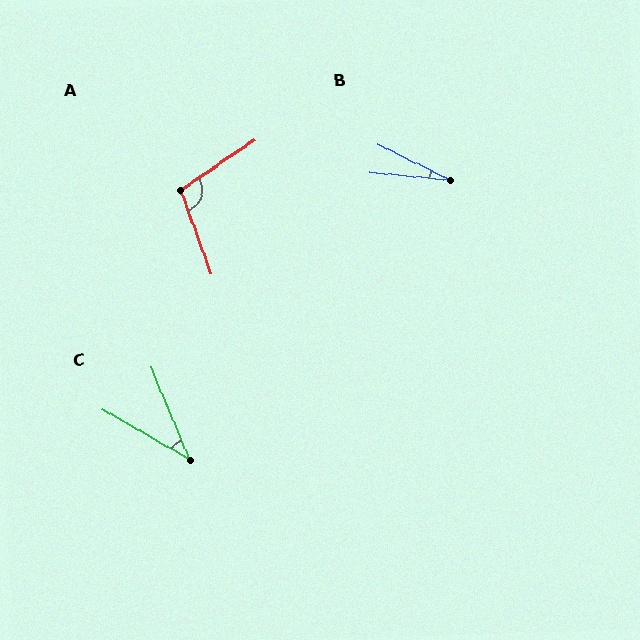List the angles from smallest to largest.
B (21°), C (38°), A (105°).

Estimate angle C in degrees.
Approximately 38 degrees.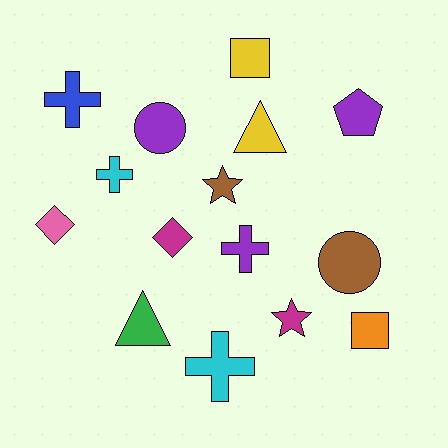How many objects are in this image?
There are 15 objects.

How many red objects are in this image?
There are no red objects.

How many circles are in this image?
There are 2 circles.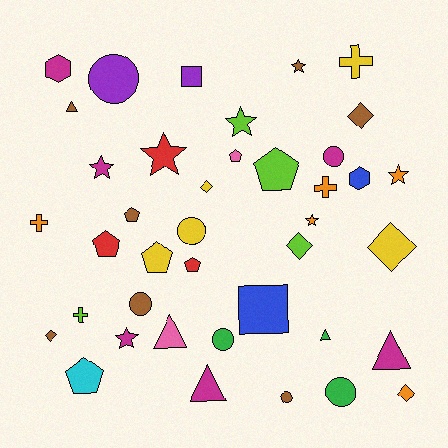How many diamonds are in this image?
There are 6 diamonds.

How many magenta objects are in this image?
There are 6 magenta objects.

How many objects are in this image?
There are 40 objects.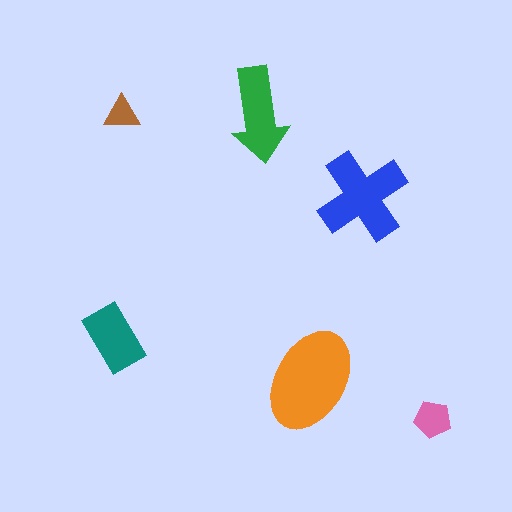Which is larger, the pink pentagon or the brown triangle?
The pink pentagon.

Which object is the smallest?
The brown triangle.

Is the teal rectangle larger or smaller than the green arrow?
Smaller.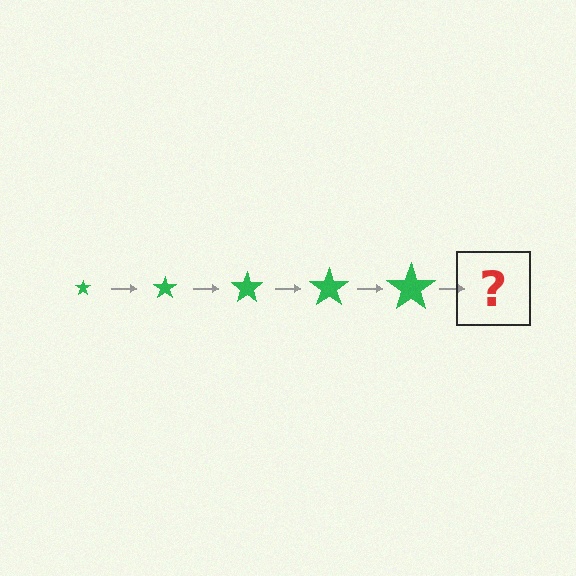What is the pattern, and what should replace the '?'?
The pattern is that the star gets progressively larger each step. The '?' should be a green star, larger than the previous one.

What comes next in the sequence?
The next element should be a green star, larger than the previous one.